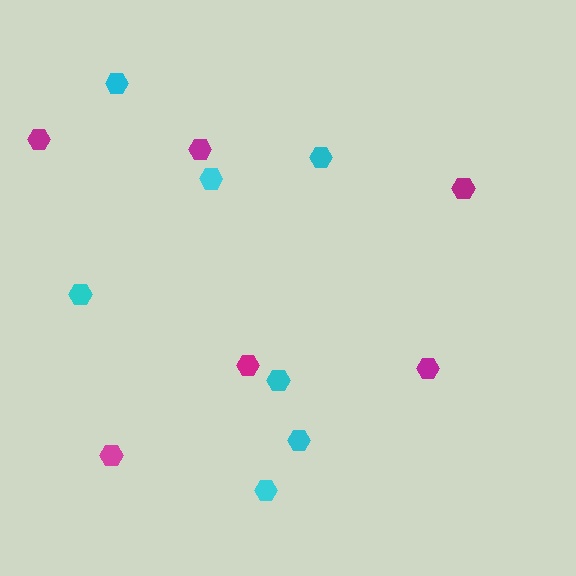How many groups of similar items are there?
There are 2 groups: one group of magenta hexagons (6) and one group of cyan hexagons (7).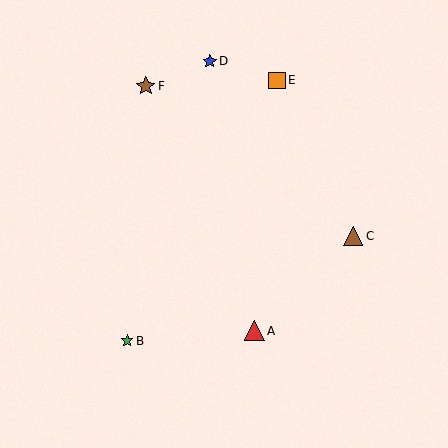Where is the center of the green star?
The center of the green star is at (127, 341).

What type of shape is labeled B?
Shape B is a green star.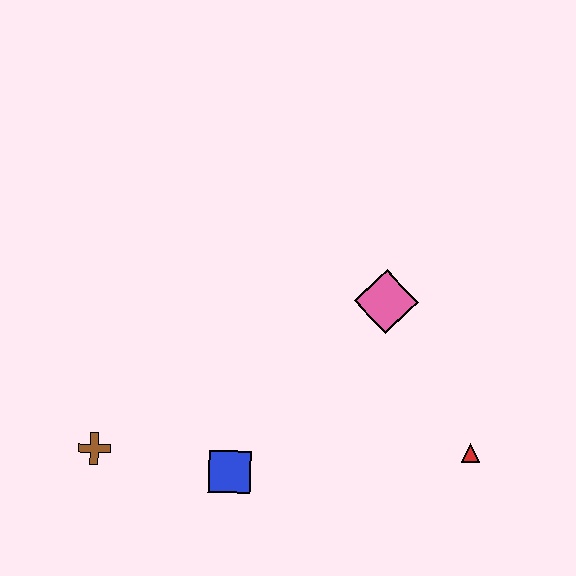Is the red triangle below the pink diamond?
Yes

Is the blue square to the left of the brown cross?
No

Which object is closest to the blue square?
The brown cross is closest to the blue square.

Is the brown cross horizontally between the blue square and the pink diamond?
No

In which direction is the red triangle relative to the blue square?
The red triangle is to the right of the blue square.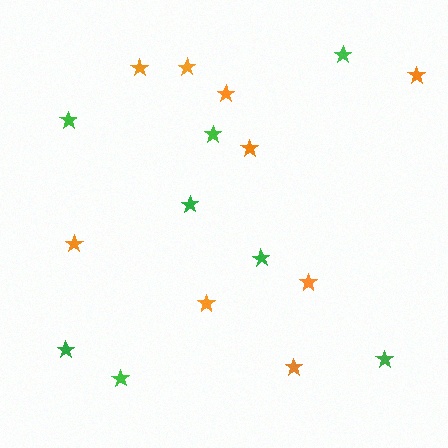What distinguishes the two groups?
There are 2 groups: one group of orange stars (9) and one group of green stars (8).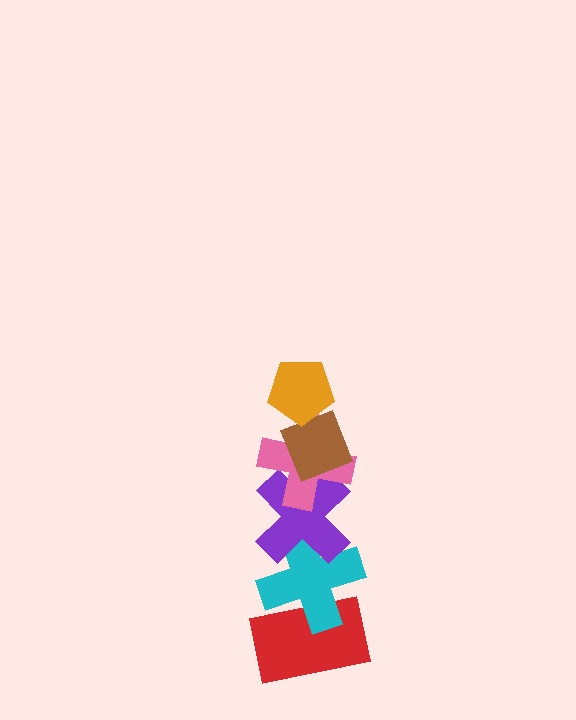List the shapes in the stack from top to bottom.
From top to bottom: the orange pentagon, the brown diamond, the pink cross, the purple cross, the cyan cross, the red rectangle.